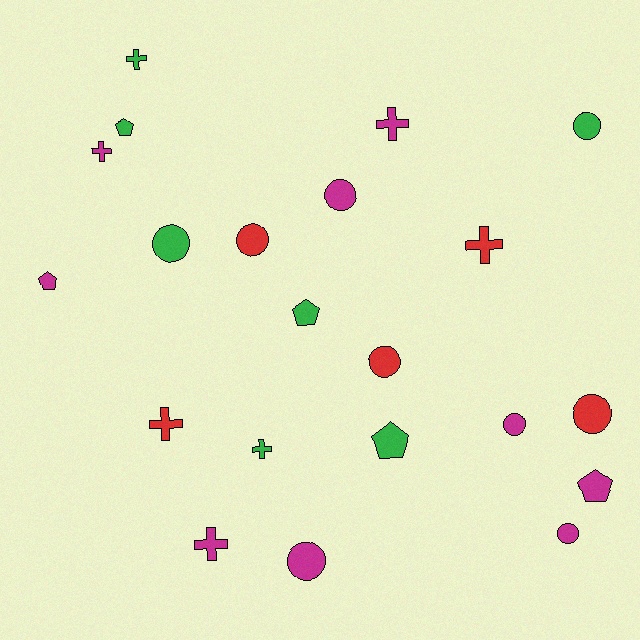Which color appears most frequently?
Magenta, with 9 objects.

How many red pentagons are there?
There are no red pentagons.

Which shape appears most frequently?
Circle, with 9 objects.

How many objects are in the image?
There are 21 objects.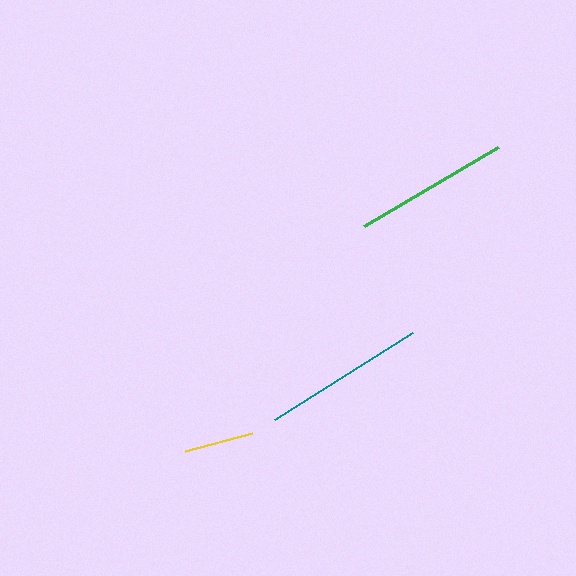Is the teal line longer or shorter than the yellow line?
The teal line is longer than the yellow line.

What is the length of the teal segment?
The teal segment is approximately 163 pixels long.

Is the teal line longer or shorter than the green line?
The teal line is longer than the green line.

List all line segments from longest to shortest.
From longest to shortest: teal, green, yellow.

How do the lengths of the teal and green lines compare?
The teal and green lines are approximately the same length.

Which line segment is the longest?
The teal line is the longest at approximately 163 pixels.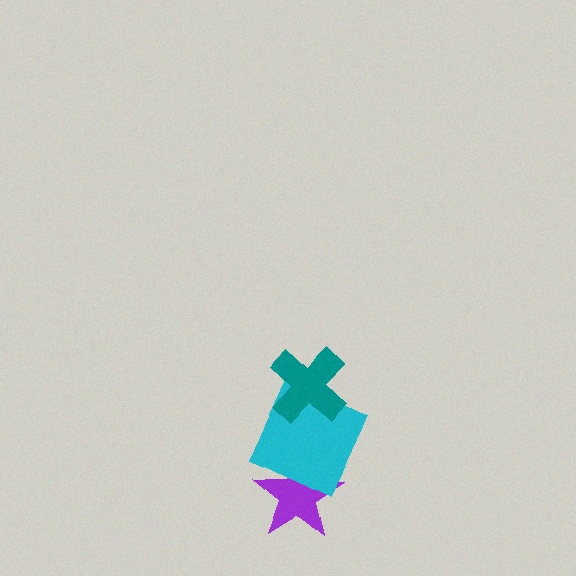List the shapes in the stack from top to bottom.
From top to bottom: the teal cross, the cyan square, the purple star.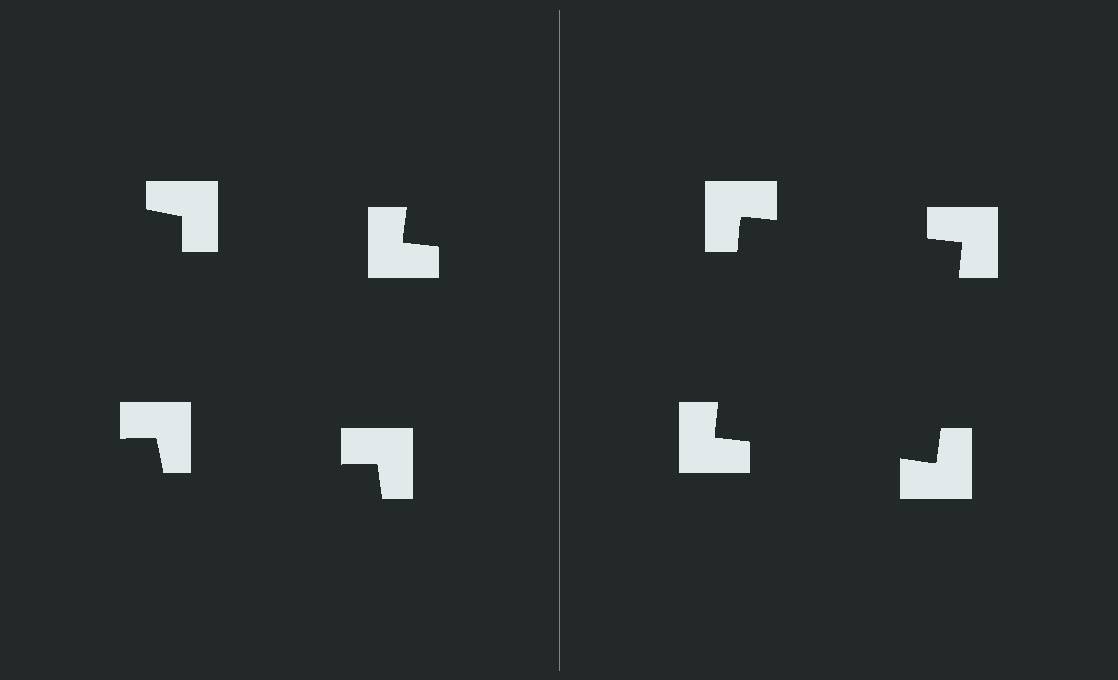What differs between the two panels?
The notched squares are positioned identically on both sides; only the wedge orientations differ. On the right they align to a square; on the left they are misaligned.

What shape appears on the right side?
An illusory square.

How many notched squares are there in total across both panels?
8 — 4 on each side.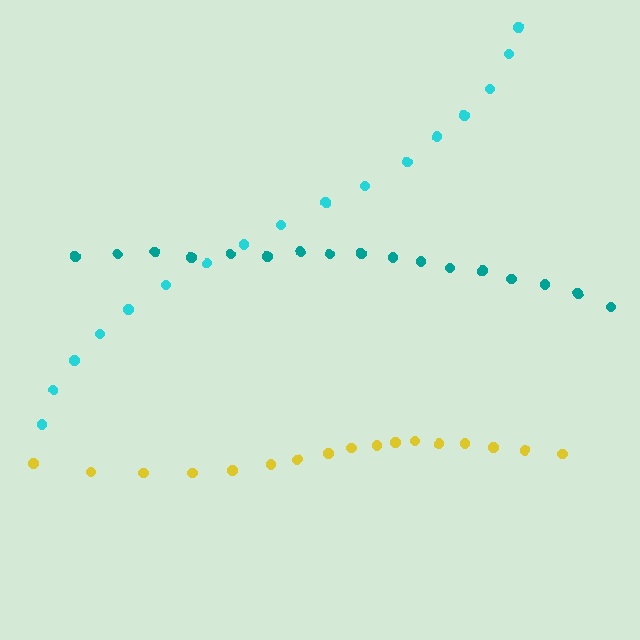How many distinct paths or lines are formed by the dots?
There are 3 distinct paths.